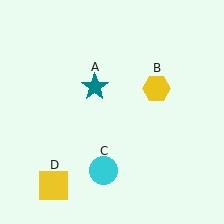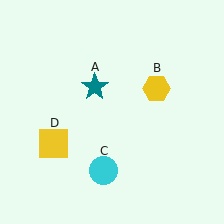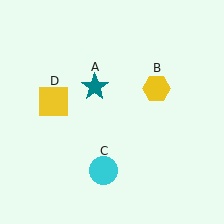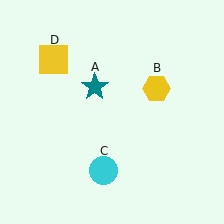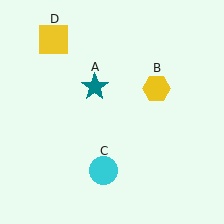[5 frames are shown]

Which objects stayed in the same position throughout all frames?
Teal star (object A) and yellow hexagon (object B) and cyan circle (object C) remained stationary.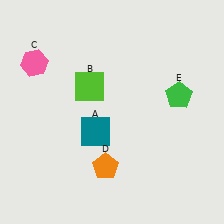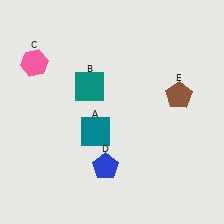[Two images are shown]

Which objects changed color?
B changed from lime to teal. D changed from orange to blue. E changed from green to brown.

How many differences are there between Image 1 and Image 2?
There are 3 differences between the two images.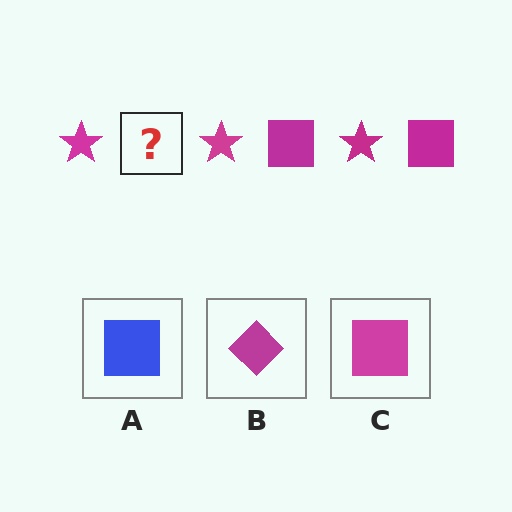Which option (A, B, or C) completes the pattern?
C.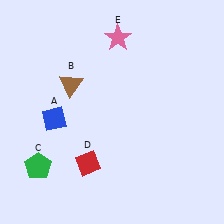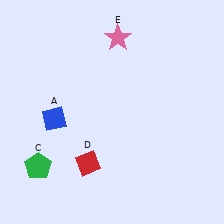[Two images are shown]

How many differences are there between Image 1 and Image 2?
There is 1 difference between the two images.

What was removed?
The brown triangle (B) was removed in Image 2.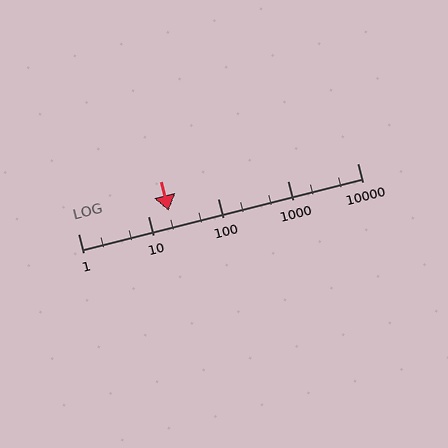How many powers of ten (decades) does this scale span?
The scale spans 4 decades, from 1 to 10000.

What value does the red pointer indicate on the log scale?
The pointer indicates approximately 20.